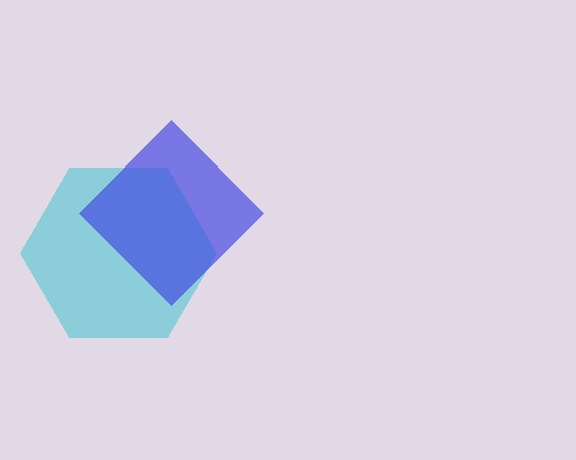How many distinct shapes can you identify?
There are 2 distinct shapes: a cyan hexagon, a blue diamond.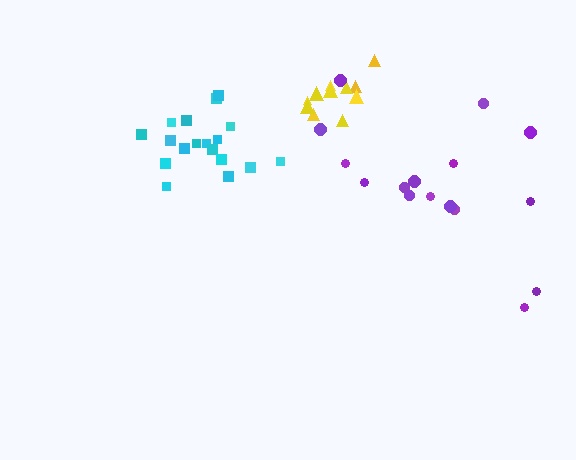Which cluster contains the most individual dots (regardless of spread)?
Cyan (18).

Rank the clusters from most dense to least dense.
yellow, cyan, purple.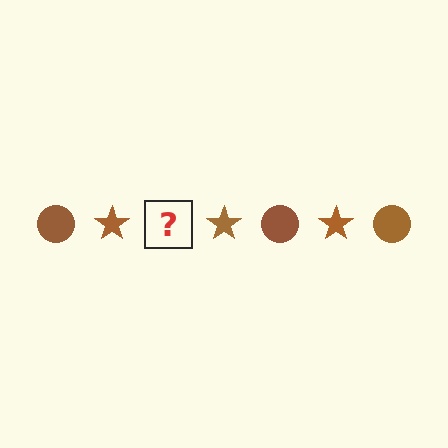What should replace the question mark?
The question mark should be replaced with a brown circle.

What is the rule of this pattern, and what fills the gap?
The rule is that the pattern cycles through circle, star shapes in brown. The gap should be filled with a brown circle.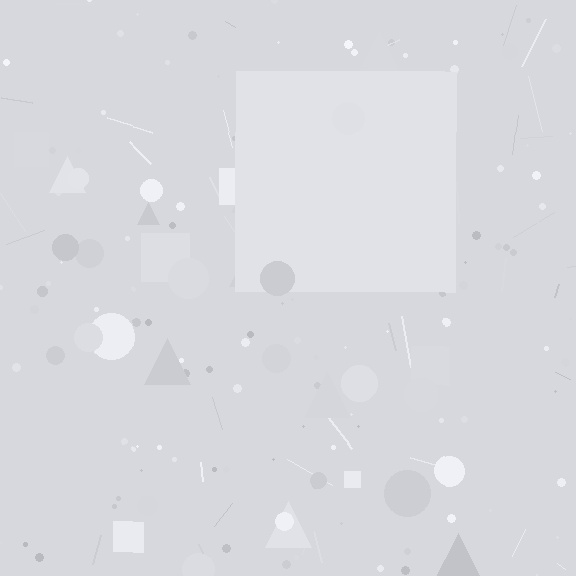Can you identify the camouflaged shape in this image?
The camouflaged shape is a square.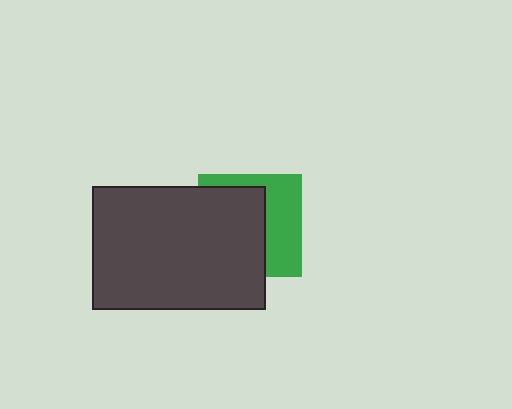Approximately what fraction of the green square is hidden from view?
Roughly 58% of the green square is hidden behind the dark gray rectangle.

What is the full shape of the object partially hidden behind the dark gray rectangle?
The partially hidden object is a green square.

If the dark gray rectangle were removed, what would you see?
You would see the complete green square.